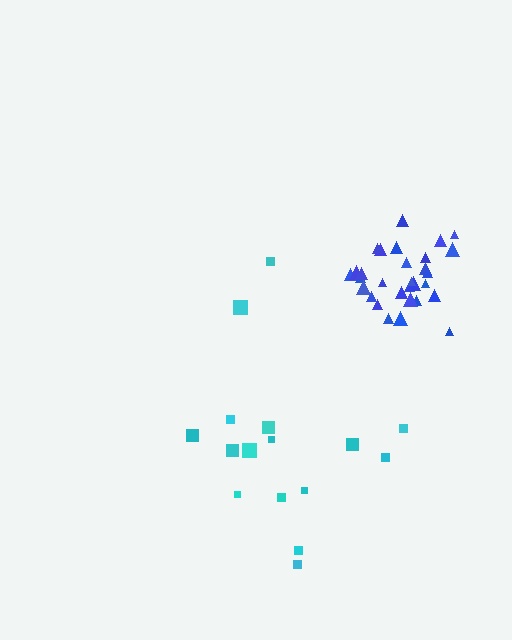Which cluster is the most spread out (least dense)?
Cyan.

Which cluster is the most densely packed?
Blue.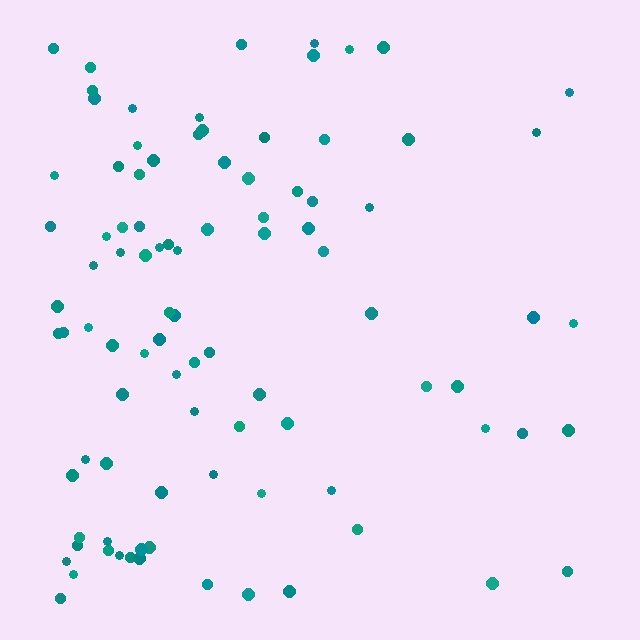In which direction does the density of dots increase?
From right to left, with the left side densest.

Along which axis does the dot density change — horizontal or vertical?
Horizontal.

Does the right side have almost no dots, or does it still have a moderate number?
Still a moderate number, just noticeably fewer than the left.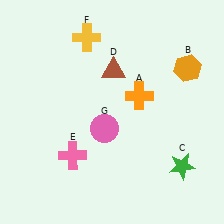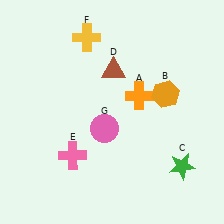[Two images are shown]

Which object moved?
The orange hexagon (B) moved down.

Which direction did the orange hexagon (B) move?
The orange hexagon (B) moved down.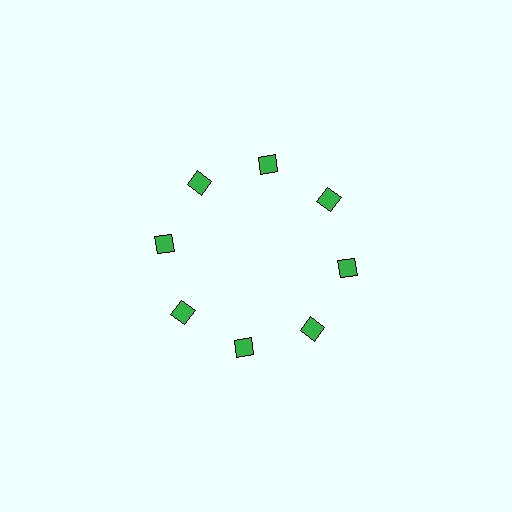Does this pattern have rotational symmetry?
Yes, this pattern has 8-fold rotational symmetry. It looks the same after rotating 45 degrees around the center.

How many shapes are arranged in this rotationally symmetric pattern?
There are 8 shapes, arranged in 8 groups of 1.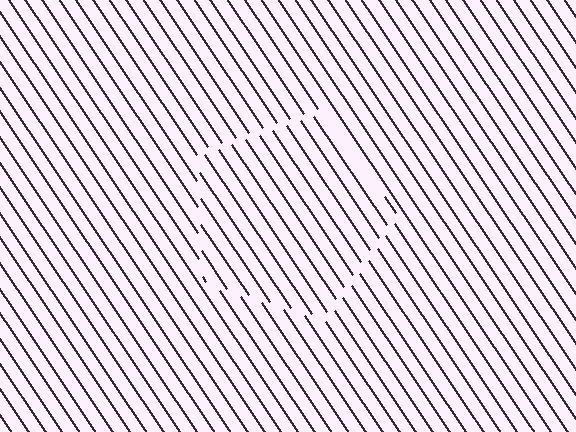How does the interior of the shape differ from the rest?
The interior of the shape contains the same grating, shifted by half a period — the contour is defined by the phase discontinuity where line-ends from the inner and outer gratings abut.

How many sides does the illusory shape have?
5 sides — the line-ends trace a pentagon.